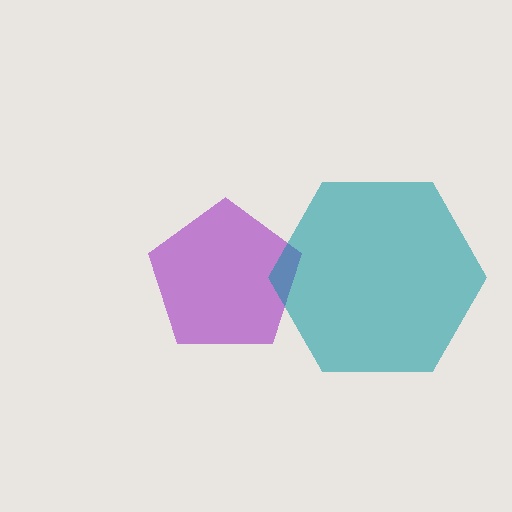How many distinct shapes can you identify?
There are 2 distinct shapes: a purple pentagon, a teal hexagon.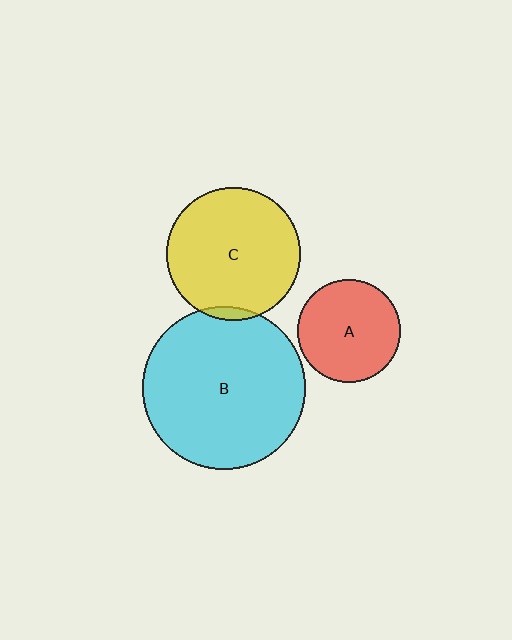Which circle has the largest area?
Circle B (cyan).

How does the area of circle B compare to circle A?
Approximately 2.5 times.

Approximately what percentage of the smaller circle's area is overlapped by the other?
Approximately 5%.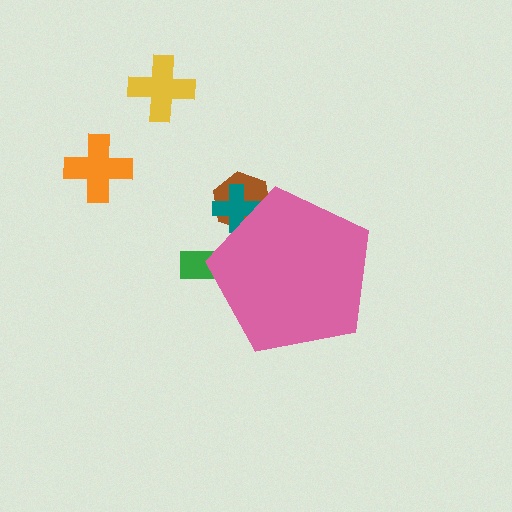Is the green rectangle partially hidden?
Yes, the green rectangle is partially hidden behind the pink pentagon.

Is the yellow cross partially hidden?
No, the yellow cross is fully visible.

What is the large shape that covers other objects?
A pink pentagon.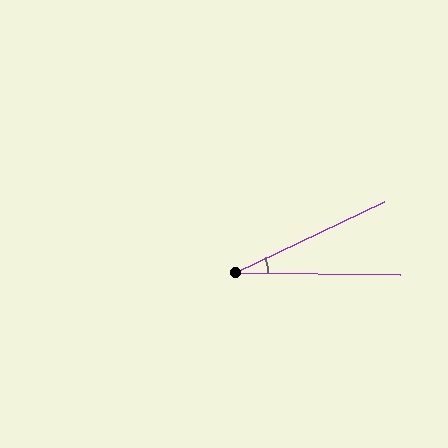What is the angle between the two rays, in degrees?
Approximately 26 degrees.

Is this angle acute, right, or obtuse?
It is acute.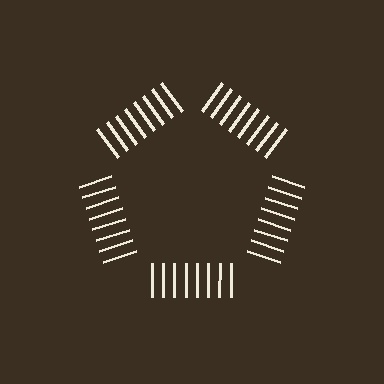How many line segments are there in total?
40 — 8 along each of the 5 edges.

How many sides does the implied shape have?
5 sides — the line-ends trace a pentagon.